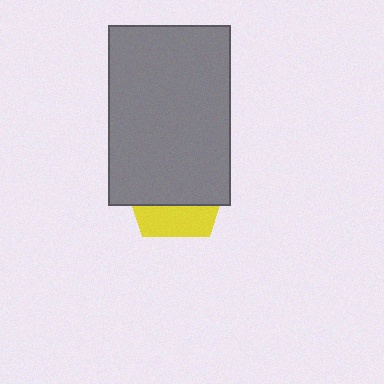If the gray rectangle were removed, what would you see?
You would see the complete yellow pentagon.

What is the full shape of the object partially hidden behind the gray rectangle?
The partially hidden object is a yellow pentagon.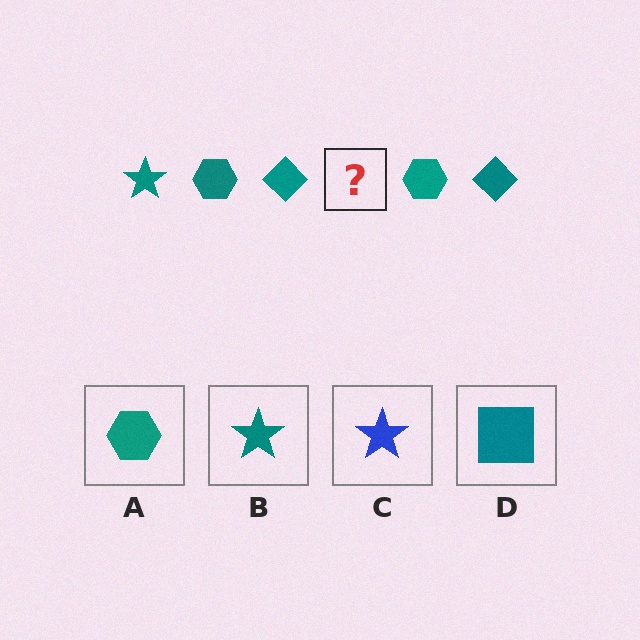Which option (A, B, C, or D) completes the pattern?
B.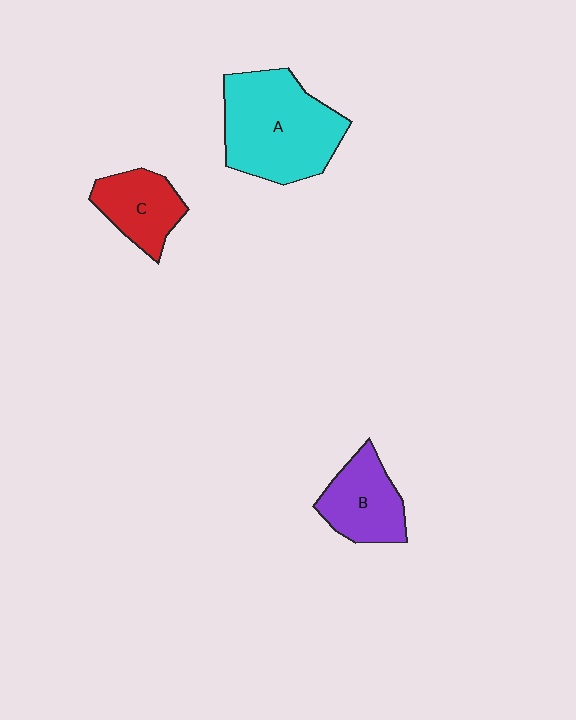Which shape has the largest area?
Shape A (cyan).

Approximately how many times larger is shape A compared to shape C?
Approximately 2.0 times.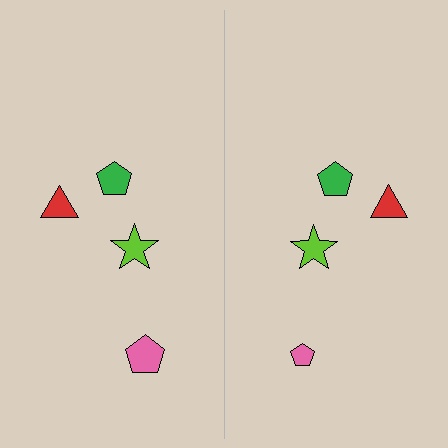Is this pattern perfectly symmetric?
No, the pattern is not perfectly symmetric. The pink pentagon on the right side has a different size than its mirror counterpart.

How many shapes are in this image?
There are 8 shapes in this image.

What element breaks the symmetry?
The pink pentagon on the right side has a different size than its mirror counterpart.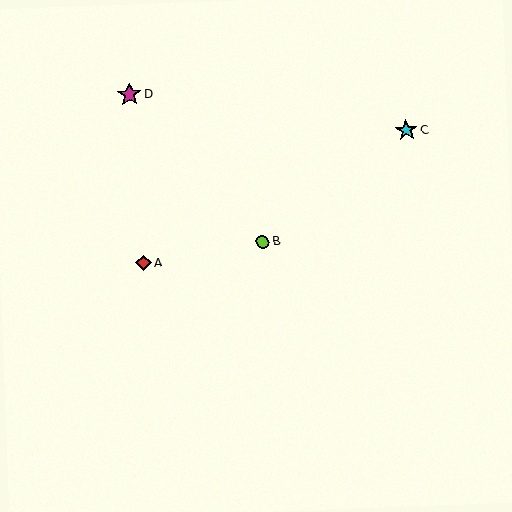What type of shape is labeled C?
Shape C is a cyan star.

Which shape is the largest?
The magenta star (labeled D) is the largest.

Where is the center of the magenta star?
The center of the magenta star is at (129, 95).